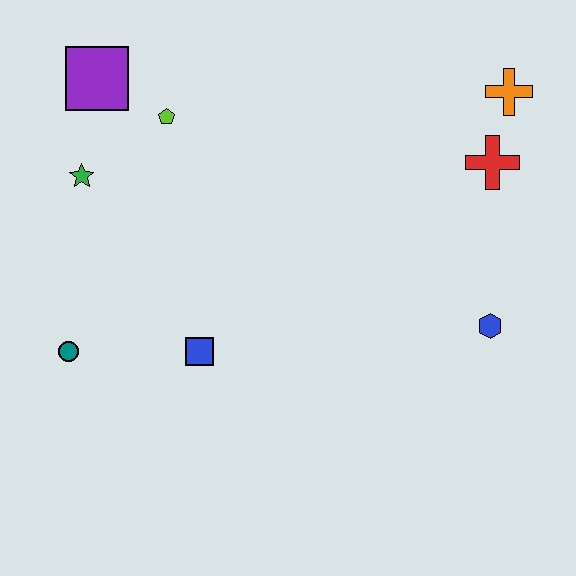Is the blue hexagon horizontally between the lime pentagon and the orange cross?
Yes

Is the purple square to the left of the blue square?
Yes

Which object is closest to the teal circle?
The blue square is closest to the teal circle.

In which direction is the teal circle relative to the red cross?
The teal circle is to the left of the red cross.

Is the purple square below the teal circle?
No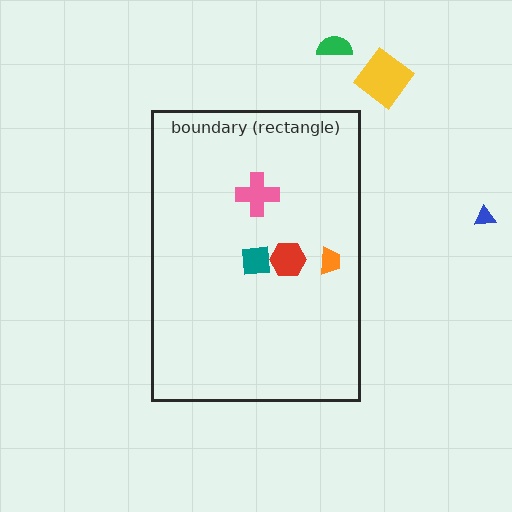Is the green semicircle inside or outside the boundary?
Outside.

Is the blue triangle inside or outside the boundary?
Outside.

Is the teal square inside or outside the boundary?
Inside.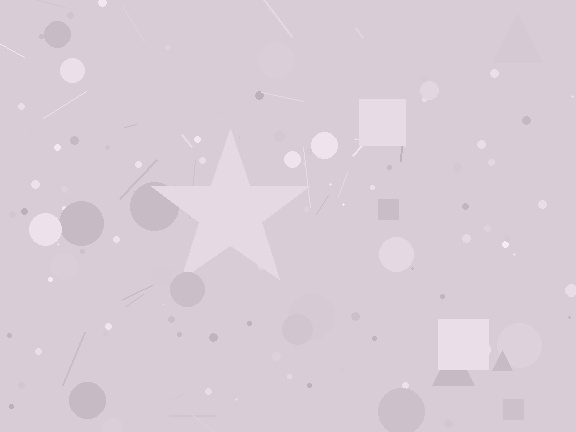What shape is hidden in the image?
A star is hidden in the image.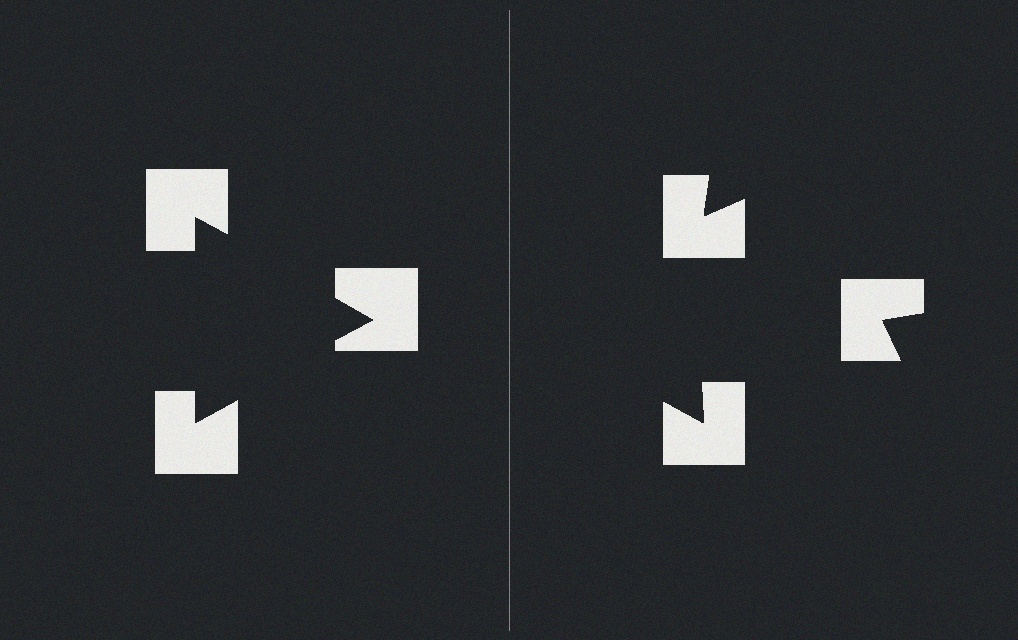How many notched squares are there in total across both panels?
6 — 3 on each side.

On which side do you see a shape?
An illusory triangle appears on the left side. On the right side the wedge cuts are rotated, so no coherent shape forms.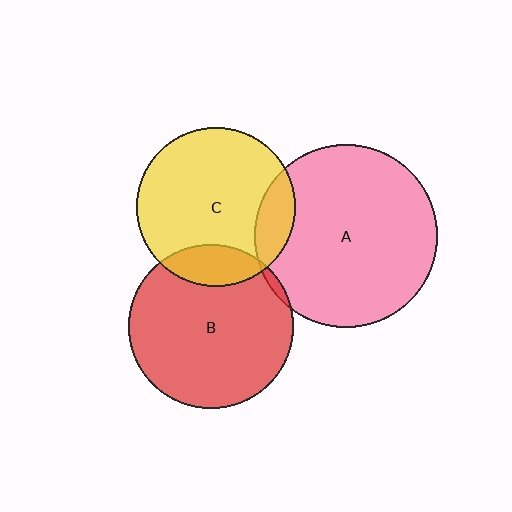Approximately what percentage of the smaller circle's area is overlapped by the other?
Approximately 5%.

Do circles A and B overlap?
Yes.